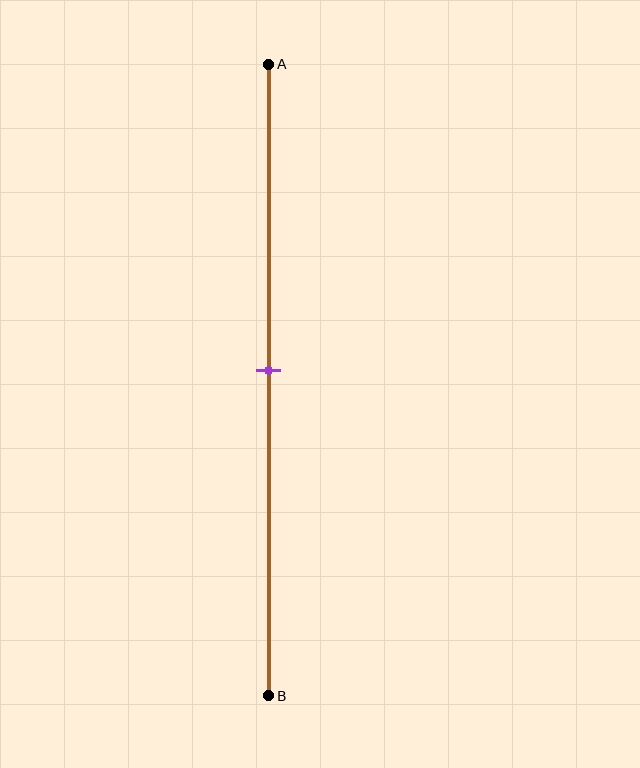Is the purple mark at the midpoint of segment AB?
Yes, the mark is approximately at the midpoint.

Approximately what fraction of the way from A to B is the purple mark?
The purple mark is approximately 50% of the way from A to B.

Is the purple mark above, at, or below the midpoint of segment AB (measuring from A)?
The purple mark is approximately at the midpoint of segment AB.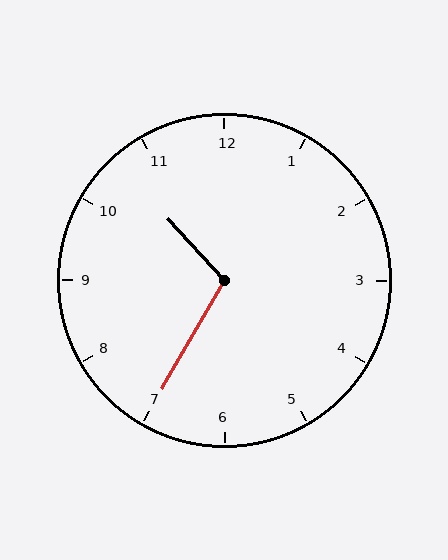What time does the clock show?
10:35.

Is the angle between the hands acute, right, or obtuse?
It is obtuse.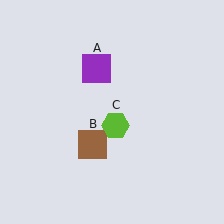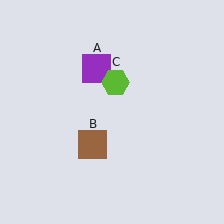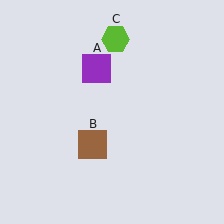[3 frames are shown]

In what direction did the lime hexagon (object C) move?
The lime hexagon (object C) moved up.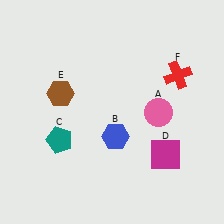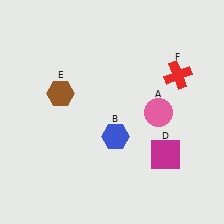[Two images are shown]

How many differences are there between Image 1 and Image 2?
There is 1 difference between the two images.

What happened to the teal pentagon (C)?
The teal pentagon (C) was removed in Image 2. It was in the bottom-left area of Image 1.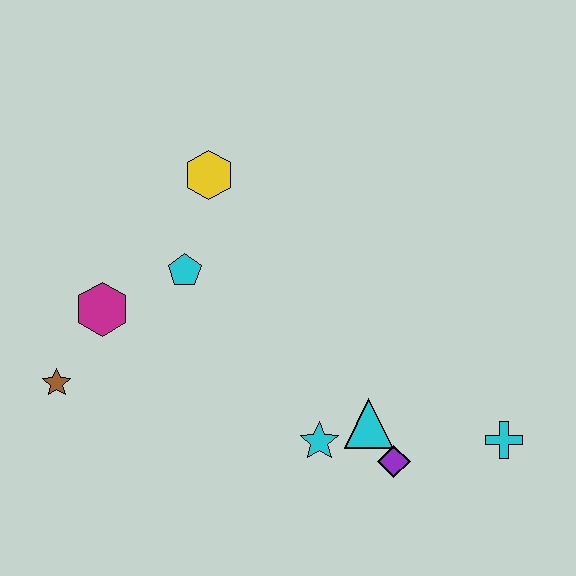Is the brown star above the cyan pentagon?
No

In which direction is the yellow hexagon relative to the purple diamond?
The yellow hexagon is above the purple diamond.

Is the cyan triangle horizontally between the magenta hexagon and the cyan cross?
Yes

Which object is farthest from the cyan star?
The yellow hexagon is farthest from the cyan star.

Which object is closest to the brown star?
The magenta hexagon is closest to the brown star.